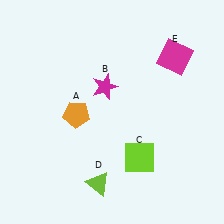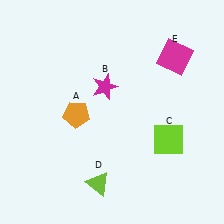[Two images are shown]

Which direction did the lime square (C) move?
The lime square (C) moved right.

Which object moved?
The lime square (C) moved right.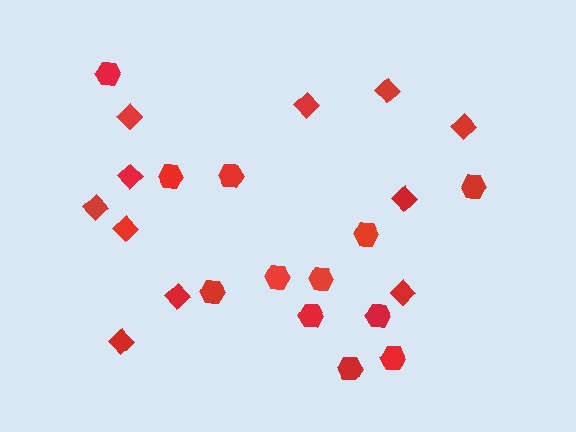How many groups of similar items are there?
There are 2 groups: one group of hexagons (12) and one group of diamonds (11).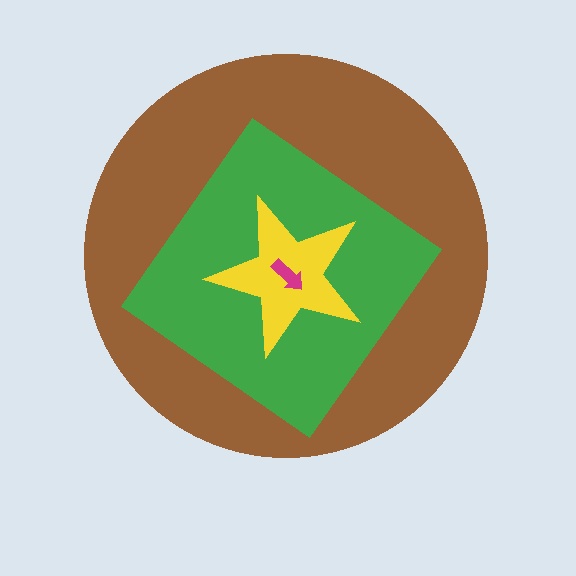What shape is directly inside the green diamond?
The yellow star.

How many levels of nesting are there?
4.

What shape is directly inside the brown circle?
The green diamond.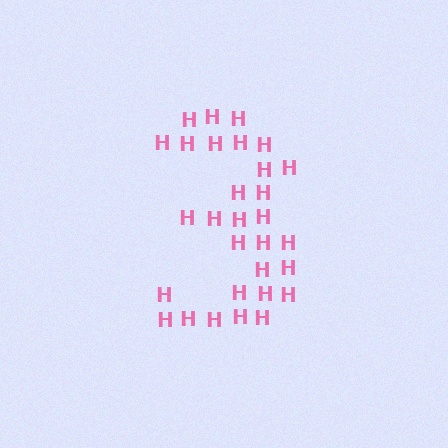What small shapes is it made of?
It is made of small letter H's.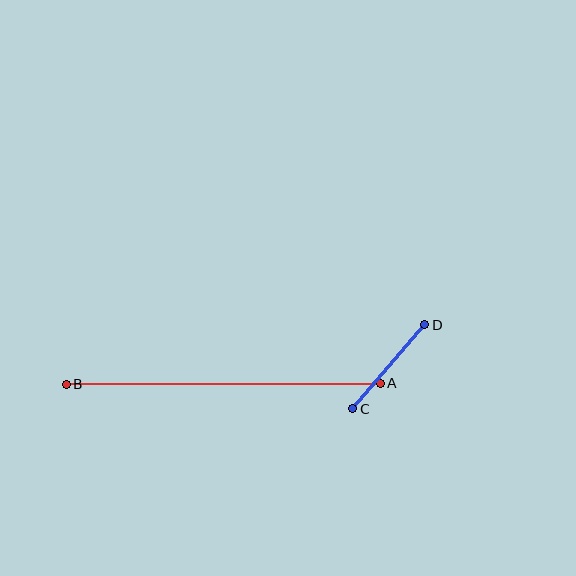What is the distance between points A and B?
The distance is approximately 314 pixels.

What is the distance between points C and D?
The distance is approximately 111 pixels.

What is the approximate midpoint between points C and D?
The midpoint is at approximately (389, 367) pixels.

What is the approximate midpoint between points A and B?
The midpoint is at approximately (223, 384) pixels.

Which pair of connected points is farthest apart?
Points A and B are farthest apart.